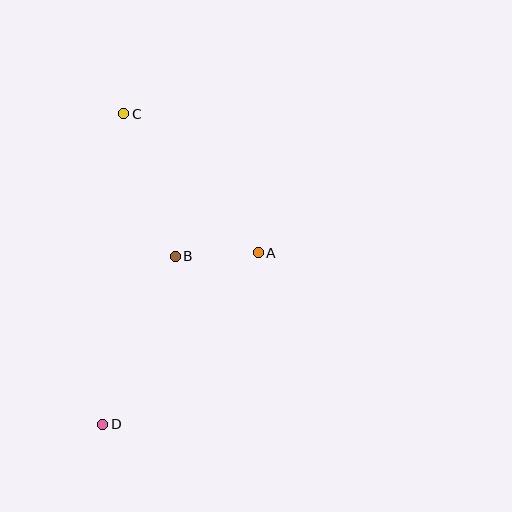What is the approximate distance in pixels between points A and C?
The distance between A and C is approximately 193 pixels.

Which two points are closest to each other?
Points A and B are closest to each other.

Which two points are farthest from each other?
Points C and D are farthest from each other.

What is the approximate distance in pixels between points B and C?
The distance between B and C is approximately 151 pixels.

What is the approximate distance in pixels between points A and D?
The distance between A and D is approximately 232 pixels.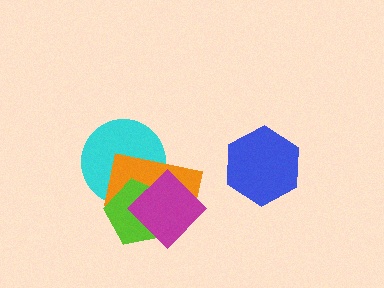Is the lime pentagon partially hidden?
Yes, it is partially covered by another shape.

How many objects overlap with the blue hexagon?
0 objects overlap with the blue hexagon.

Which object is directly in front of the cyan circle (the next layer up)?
The orange rectangle is directly in front of the cyan circle.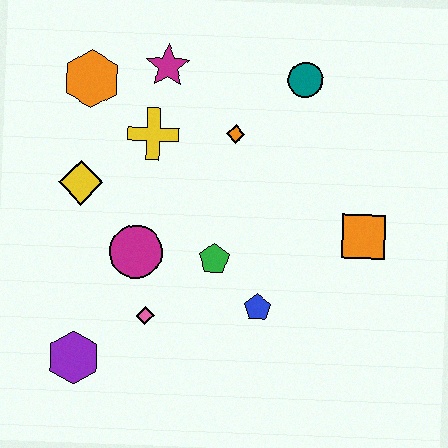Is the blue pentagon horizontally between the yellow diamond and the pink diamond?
No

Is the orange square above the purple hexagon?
Yes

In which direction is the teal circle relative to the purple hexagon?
The teal circle is above the purple hexagon.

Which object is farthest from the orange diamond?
The purple hexagon is farthest from the orange diamond.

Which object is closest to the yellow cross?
The magenta star is closest to the yellow cross.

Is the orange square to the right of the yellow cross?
Yes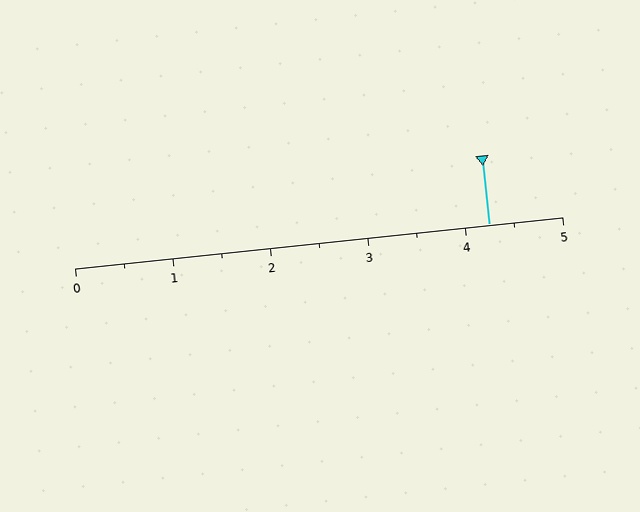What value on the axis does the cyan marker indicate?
The marker indicates approximately 4.2.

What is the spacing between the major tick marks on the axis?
The major ticks are spaced 1 apart.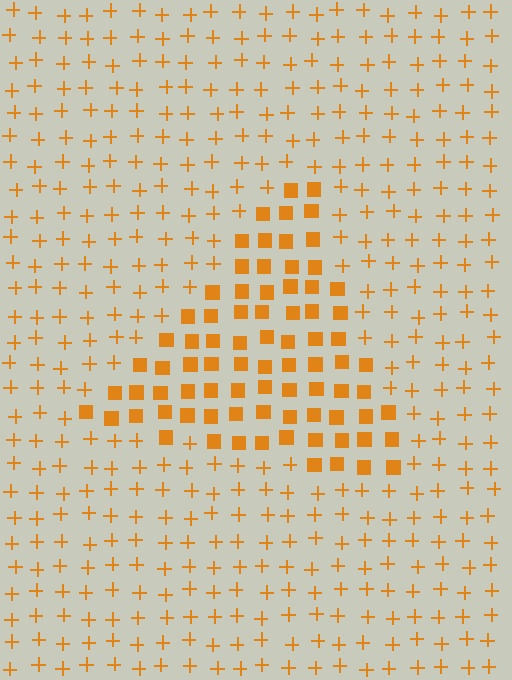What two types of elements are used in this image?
The image uses squares inside the triangle region and plus signs outside it.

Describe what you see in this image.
The image is filled with small orange elements arranged in a uniform grid. A triangle-shaped region contains squares, while the surrounding area contains plus signs. The boundary is defined purely by the change in element shape.